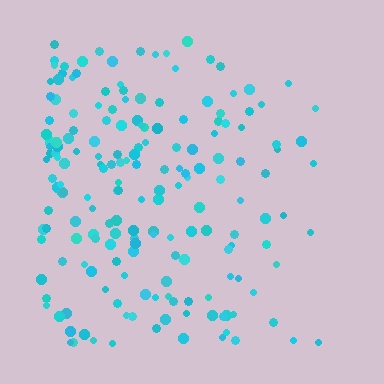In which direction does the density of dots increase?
From right to left, with the left side densest.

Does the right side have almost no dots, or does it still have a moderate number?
Still a moderate number, just noticeably fewer than the left.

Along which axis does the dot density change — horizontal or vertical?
Horizontal.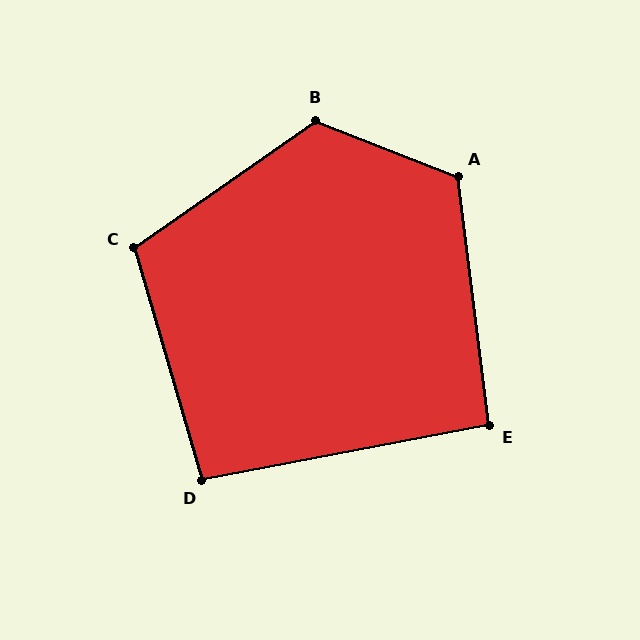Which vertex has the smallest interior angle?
E, at approximately 94 degrees.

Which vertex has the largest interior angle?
B, at approximately 124 degrees.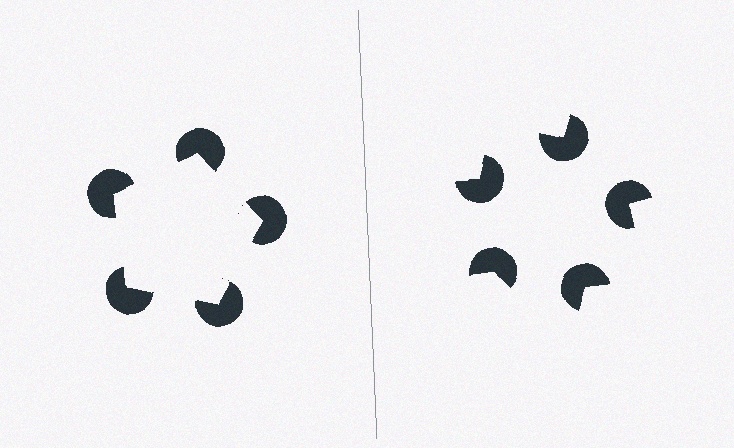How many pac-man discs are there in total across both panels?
10 — 5 on each side.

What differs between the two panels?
The pac-man discs are positioned identically on both sides; only the wedge orientations differ. On the left they align to a pentagon; on the right they are misaligned.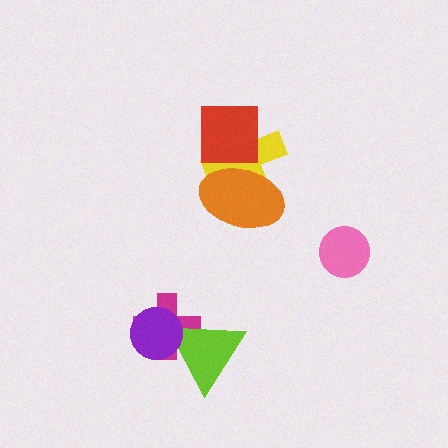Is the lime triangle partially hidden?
Yes, it is partially covered by another shape.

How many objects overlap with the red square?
1 object overlaps with the red square.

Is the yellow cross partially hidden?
Yes, it is partially covered by another shape.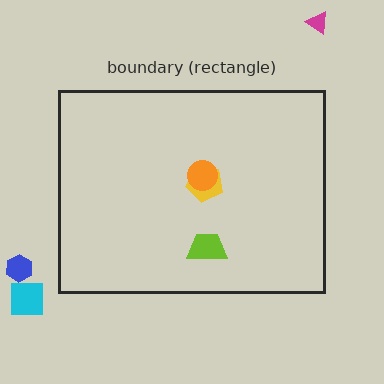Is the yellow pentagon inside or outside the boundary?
Inside.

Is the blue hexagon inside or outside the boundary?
Outside.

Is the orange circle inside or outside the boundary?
Inside.